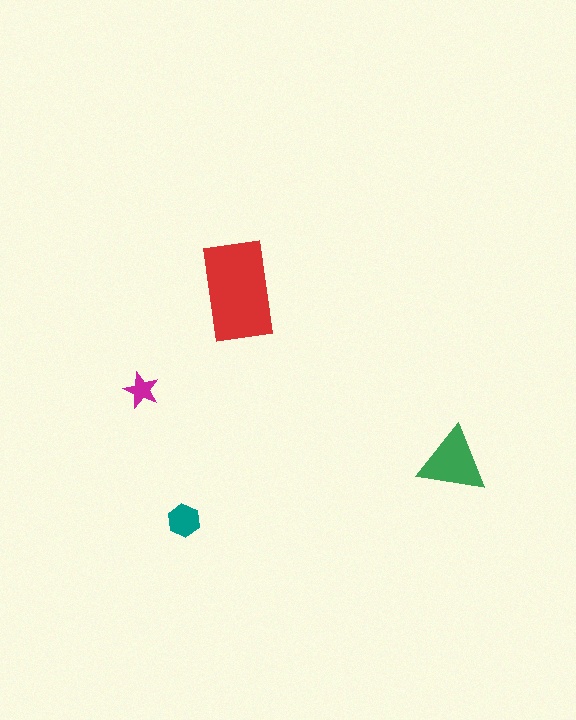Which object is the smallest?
The magenta star.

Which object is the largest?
The red rectangle.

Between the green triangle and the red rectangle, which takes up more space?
The red rectangle.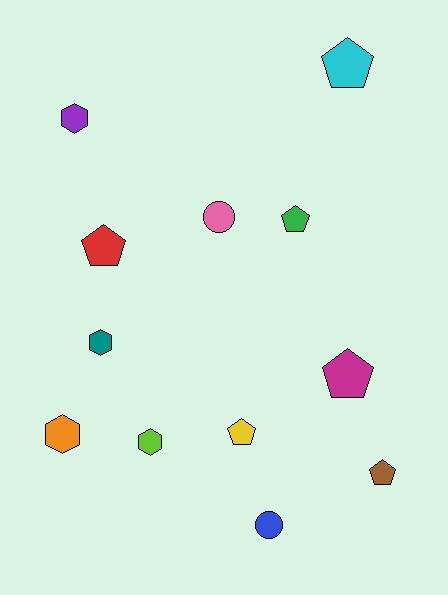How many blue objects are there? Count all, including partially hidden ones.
There is 1 blue object.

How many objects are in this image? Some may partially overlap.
There are 12 objects.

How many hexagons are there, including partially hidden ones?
There are 4 hexagons.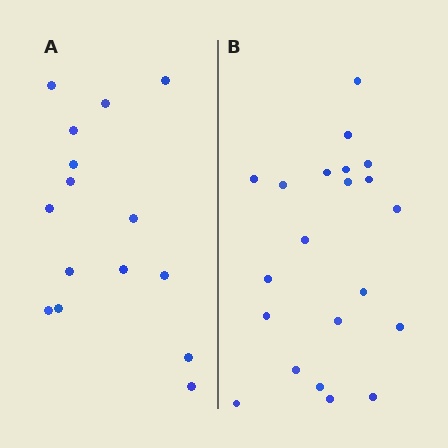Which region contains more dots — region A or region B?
Region B (the right region) has more dots.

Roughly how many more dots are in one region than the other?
Region B has about 6 more dots than region A.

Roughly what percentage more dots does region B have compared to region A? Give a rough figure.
About 40% more.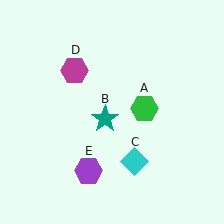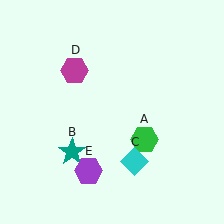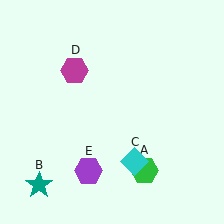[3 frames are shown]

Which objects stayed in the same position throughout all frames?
Cyan diamond (object C) and magenta hexagon (object D) and purple hexagon (object E) remained stationary.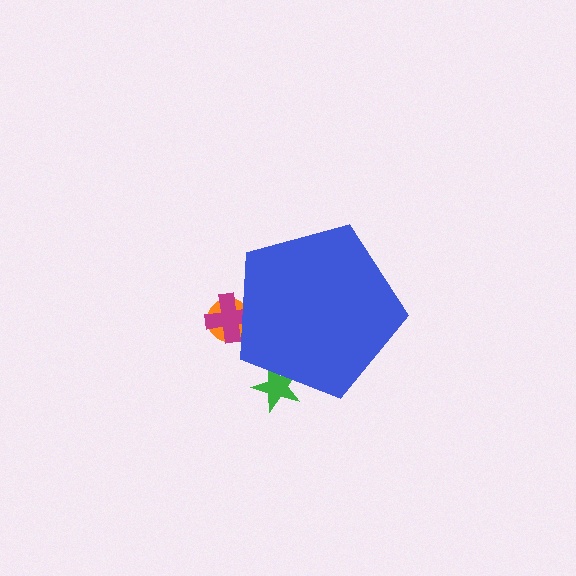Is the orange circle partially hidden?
Yes, the orange circle is partially hidden behind the blue pentagon.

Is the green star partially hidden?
Yes, the green star is partially hidden behind the blue pentagon.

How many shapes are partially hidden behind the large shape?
3 shapes are partially hidden.